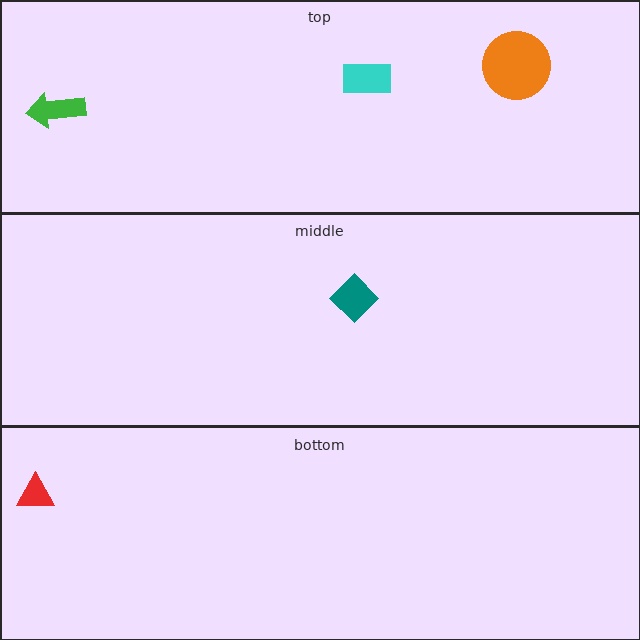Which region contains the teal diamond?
The middle region.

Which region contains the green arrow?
The top region.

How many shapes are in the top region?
3.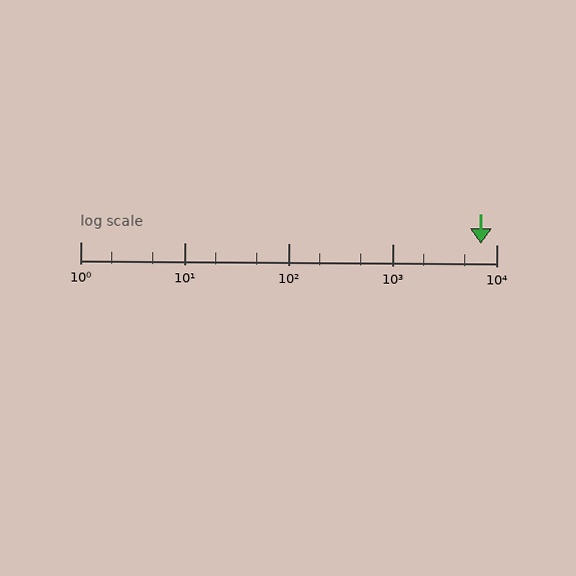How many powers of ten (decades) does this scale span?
The scale spans 4 decades, from 1 to 10000.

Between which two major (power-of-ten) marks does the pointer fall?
The pointer is between 1000 and 10000.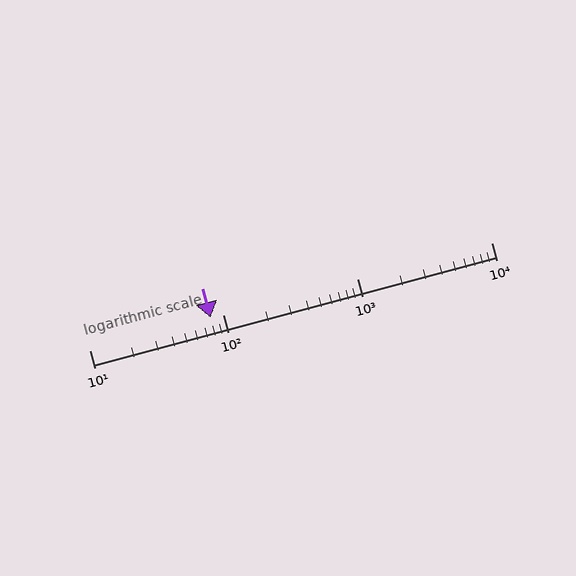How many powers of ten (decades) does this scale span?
The scale spans 3 decades, from 10 to 10000.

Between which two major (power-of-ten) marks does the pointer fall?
The pointer is between 10 and 100.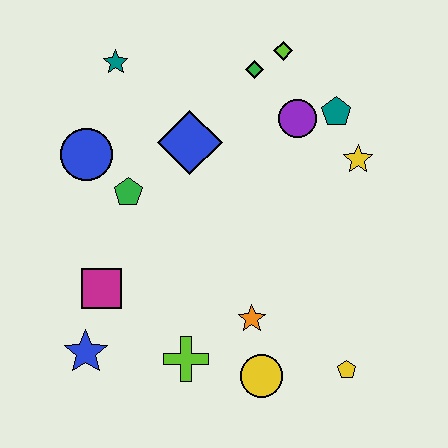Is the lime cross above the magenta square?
No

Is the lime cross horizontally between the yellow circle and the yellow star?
No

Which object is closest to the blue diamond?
The green pentagon is closest to the blue diamond.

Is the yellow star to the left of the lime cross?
No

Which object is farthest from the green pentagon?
The yellow pentagon is farthest from the green pentagon.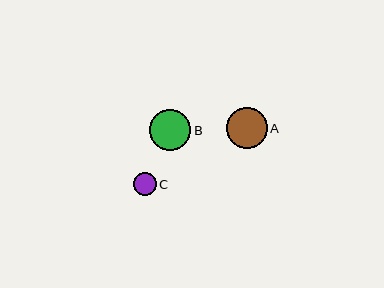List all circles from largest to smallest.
From largest to smallest: B, A, C.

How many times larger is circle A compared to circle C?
Circle A is approximately 1.8 times the size of circle C.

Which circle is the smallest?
Circle C is the smallest with a size of approximately 22 pixels.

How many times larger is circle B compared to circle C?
Circle B is approximately 1.8 times the size of circle C.